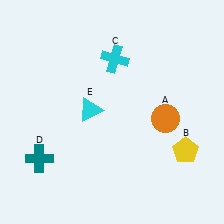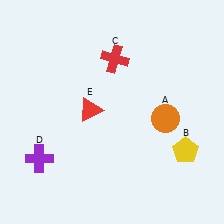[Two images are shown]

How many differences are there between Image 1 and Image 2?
There are 3 differences between the two images.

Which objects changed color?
C changed from cyan to red. D changed from teal to purple. E changed from cyan to red.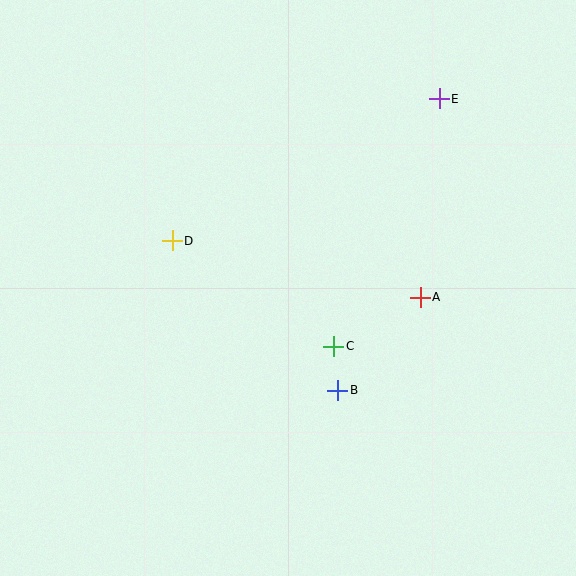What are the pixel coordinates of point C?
Point C is at (334, 346).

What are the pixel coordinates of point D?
Point D is at (172, 241).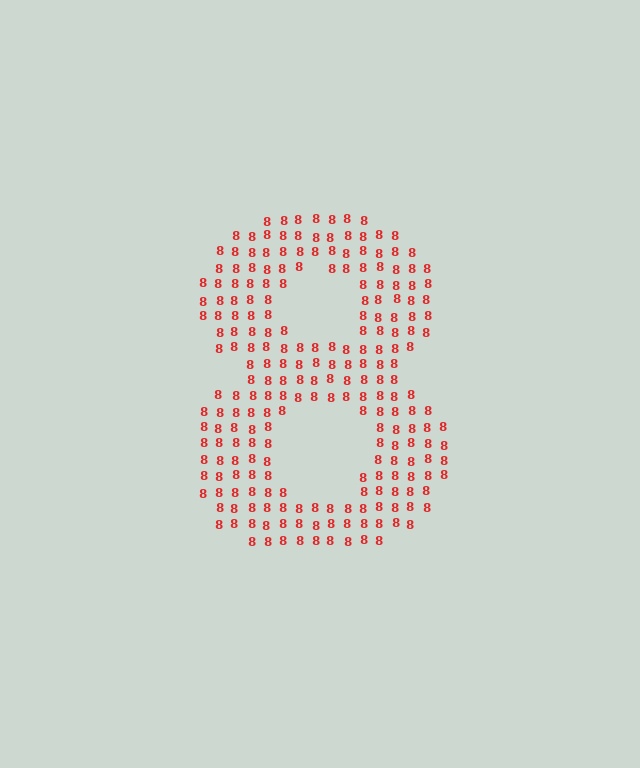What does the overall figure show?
The overall figure shows the digit 8.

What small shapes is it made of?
It is made of small digit 8's.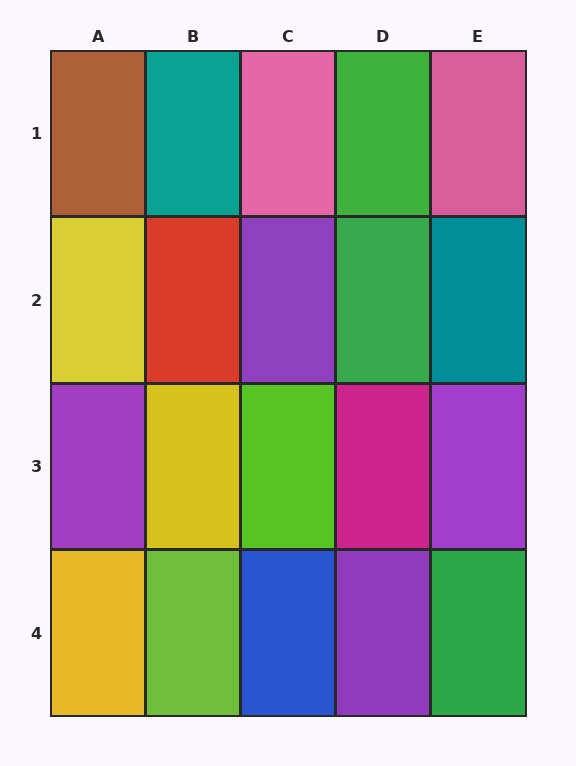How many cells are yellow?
3 cells are yellow.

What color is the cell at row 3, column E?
Purple.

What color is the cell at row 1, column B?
Teal.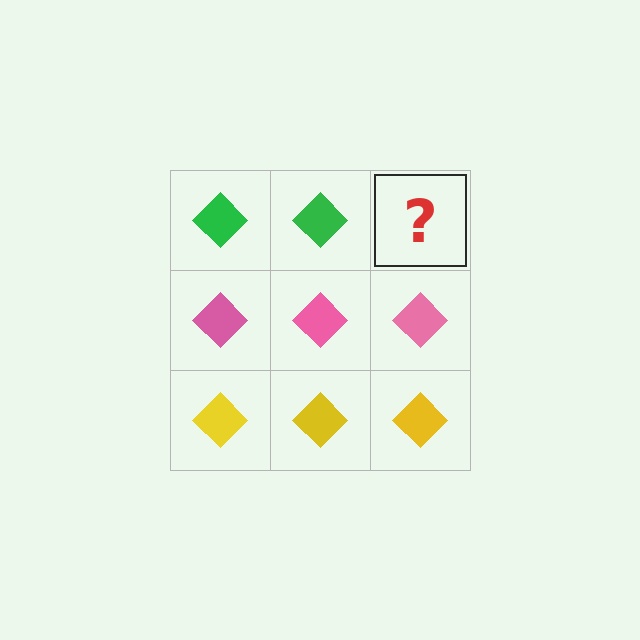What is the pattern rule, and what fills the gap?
The rule is that each row has a consistent color. The gap should be filled with a green diamond.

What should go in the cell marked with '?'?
The missing cell should contain a green diamond.